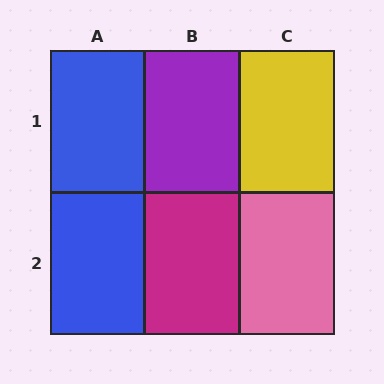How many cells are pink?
1 cell is pink.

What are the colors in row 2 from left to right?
Blue, magenta, pink.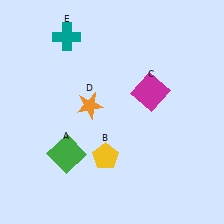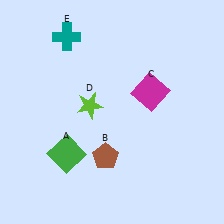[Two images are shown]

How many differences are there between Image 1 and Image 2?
There are 2 differences between the two images.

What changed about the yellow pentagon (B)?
In Image 1, B is yellow. In Image 2, it changed to brown.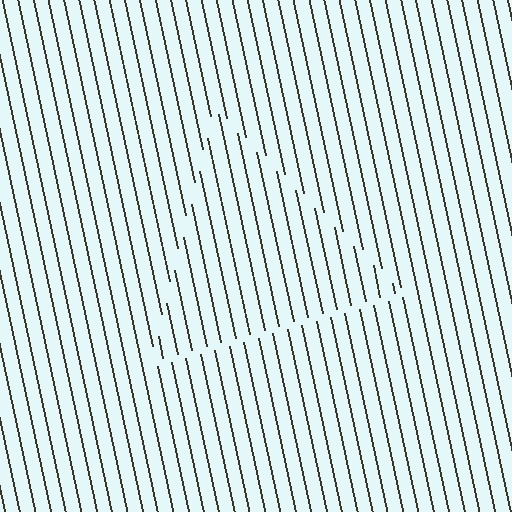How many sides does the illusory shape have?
3 sides — the line-ends trace a triangle.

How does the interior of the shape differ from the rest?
The interior of the shape contains the same grating, shifted by half a period — the contour is defined by the phase discontinuity where line-ends from the inner and outer gratings abut.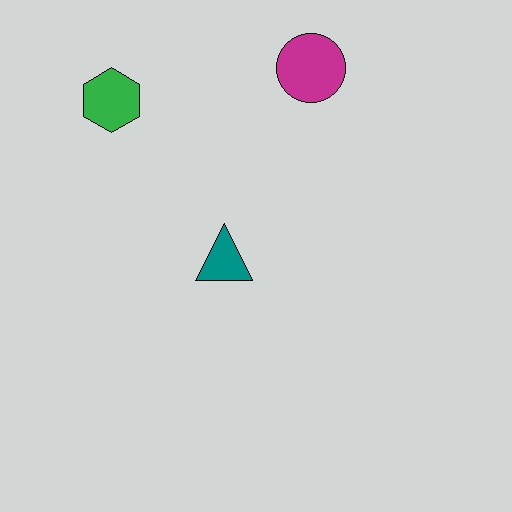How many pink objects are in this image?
There are no pink objects.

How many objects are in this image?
There are 3 objects.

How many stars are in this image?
There are no stars.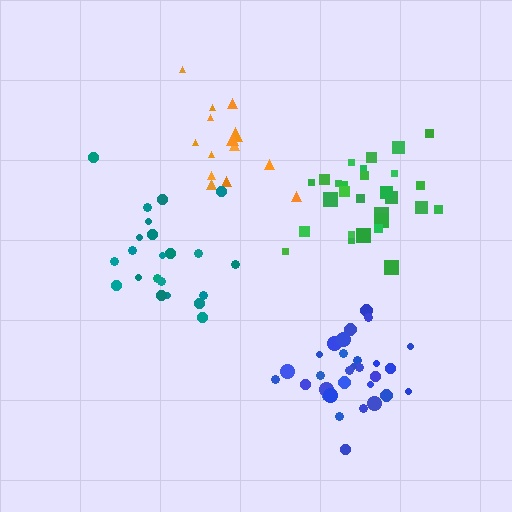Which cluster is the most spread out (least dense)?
Orange.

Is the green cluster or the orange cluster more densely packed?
Green.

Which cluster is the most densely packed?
Blue.